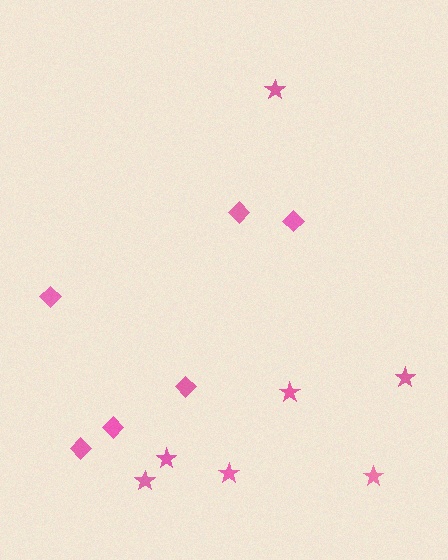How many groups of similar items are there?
There are 2 groups: one group of diamonds (6) and one group of stars (7).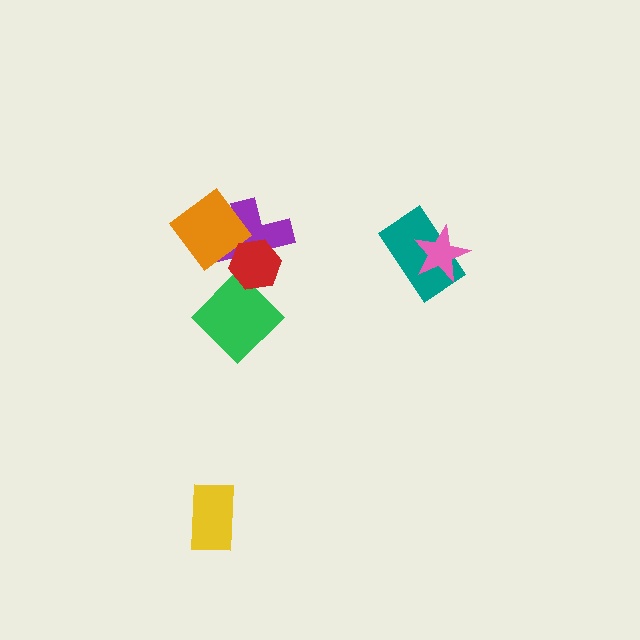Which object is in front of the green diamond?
The red hexagon is in front of the green diamond.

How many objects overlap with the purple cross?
3 objects overlap with the purple cross.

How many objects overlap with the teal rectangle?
1 object overlaps with the teal rectangle.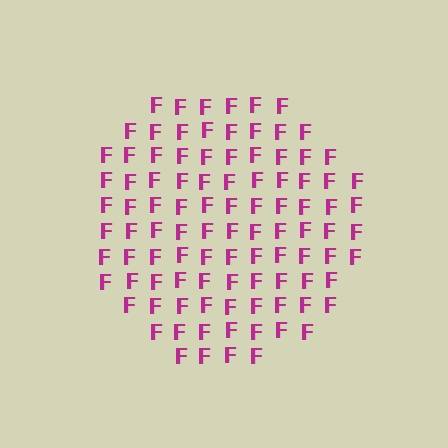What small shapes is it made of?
It is made of small letter F's.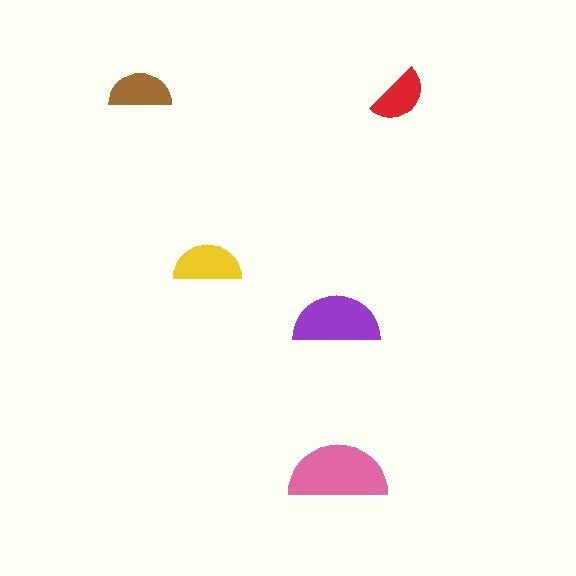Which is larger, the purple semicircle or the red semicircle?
The purple one.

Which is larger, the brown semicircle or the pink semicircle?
The pink one.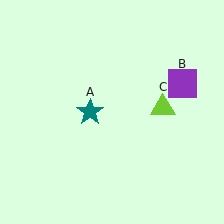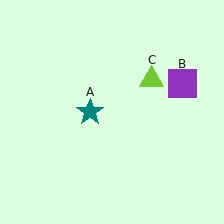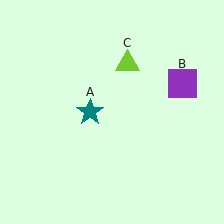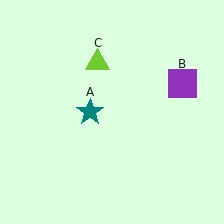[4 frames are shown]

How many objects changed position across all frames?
1 object changed position: lime triangle (object C).